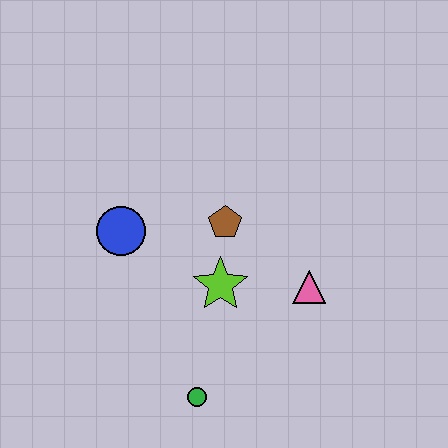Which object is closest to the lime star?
The brown pentagon is closest to the lime star.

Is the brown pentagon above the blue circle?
Yes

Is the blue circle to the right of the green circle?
No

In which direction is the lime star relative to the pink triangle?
The lime star is to the left of the pink triangle.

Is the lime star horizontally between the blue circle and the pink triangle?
Yes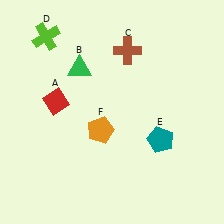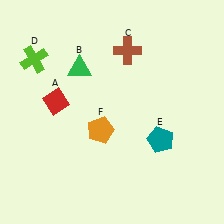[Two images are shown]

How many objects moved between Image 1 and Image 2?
1 object moved between the two images.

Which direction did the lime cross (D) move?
The lime cross (D) moved down.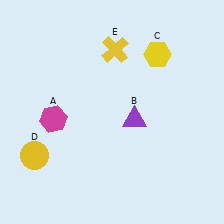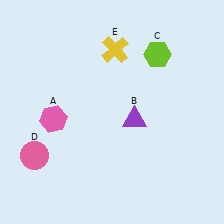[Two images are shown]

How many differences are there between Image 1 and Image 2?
There are 3 differences between the two images.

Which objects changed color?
A changed from magenta to pink. C changed from yellow to lime. D changed from yellow to pink.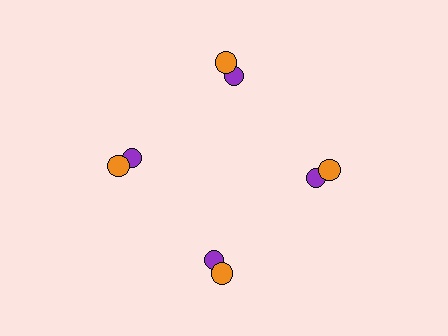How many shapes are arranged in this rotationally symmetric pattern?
There are 8 shapes, arranged in 4 groups of 2.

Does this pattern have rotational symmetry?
Yes, this pattern has 4-fold rotational symmetry. It looks the same after rotating 90 degrees around the center.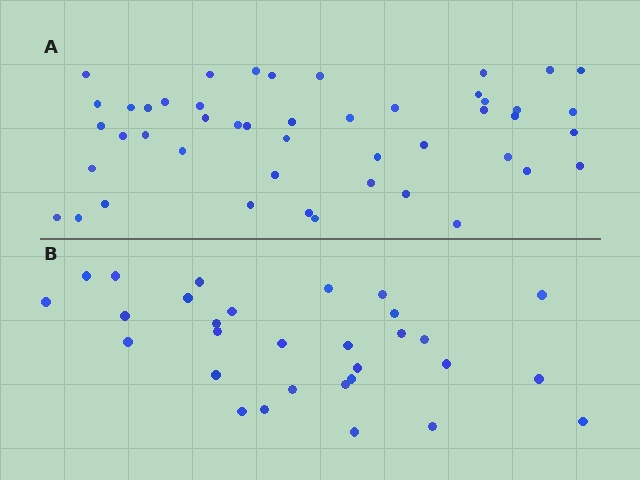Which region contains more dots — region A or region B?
Region A (the top region) has more dots.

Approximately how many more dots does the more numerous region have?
Region A has approximately 15 more dots than region B.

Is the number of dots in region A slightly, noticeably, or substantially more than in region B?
Region A has substantially more. The ratio is roughly 1.6 to 1.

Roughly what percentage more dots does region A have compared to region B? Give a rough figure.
About 55% more.